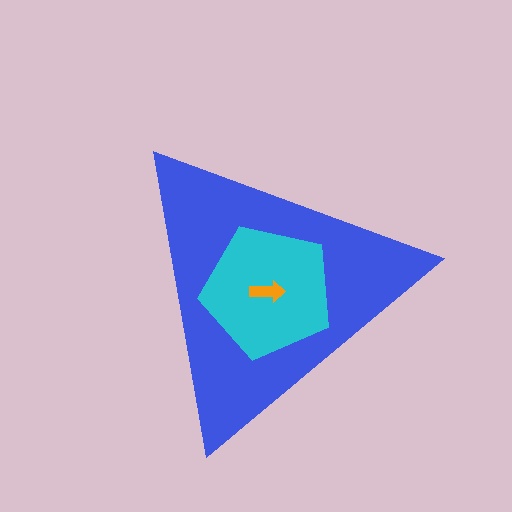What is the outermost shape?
The blue triangle.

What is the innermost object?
The orange arrow.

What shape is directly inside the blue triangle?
The cyan pentagon.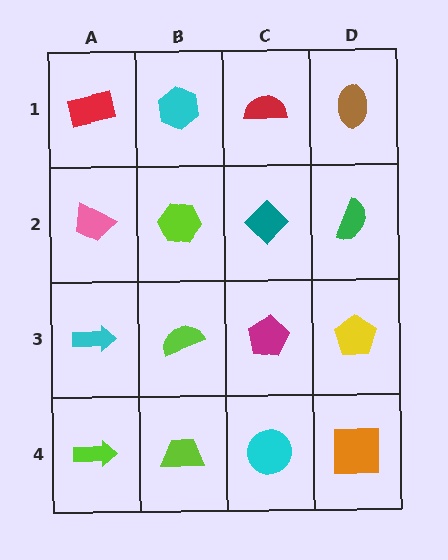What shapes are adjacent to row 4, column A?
A cyan arrow (row 3, column A), a lime trapezoid (row 4, column B).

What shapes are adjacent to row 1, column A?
A pink trapezoid (row 2, column A), a cyan hexagon (row 1, column B).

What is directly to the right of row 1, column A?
A cyan hexagon.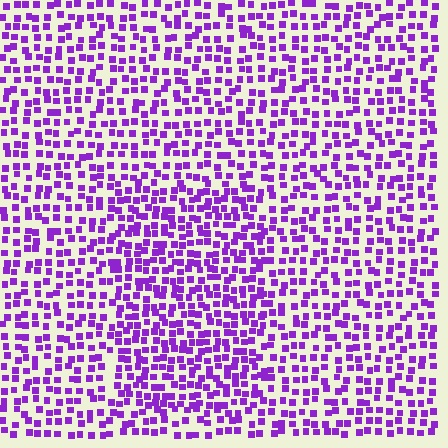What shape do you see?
I see a rectangle.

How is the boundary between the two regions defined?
The boundary is defined by a change in element density (approximately 1.5x ratio). All elements are the same color, size, and shape.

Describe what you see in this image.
The image contains small purple elements arranged at two different densities. A rectangle-shaped region is visible where the elements are more densely packed than the surrounding area.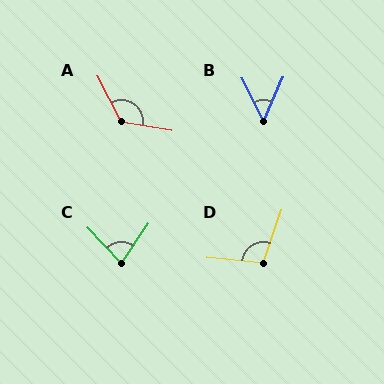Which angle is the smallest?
B, at approximately 50 degrees.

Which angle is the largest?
A, at approximately 127 degrees.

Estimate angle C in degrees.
Approximately 78 degrees.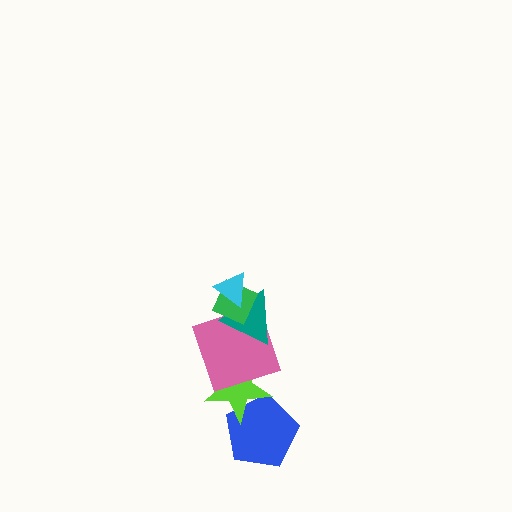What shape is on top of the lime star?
The pink square is on top of the lime star.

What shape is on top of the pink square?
The teal triangle is on top of the pink square.